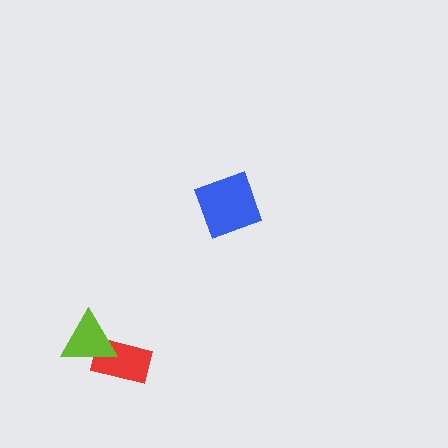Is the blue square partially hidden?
No, no other shape covers it.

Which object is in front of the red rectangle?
The lime triangle is in front of the red rectangle.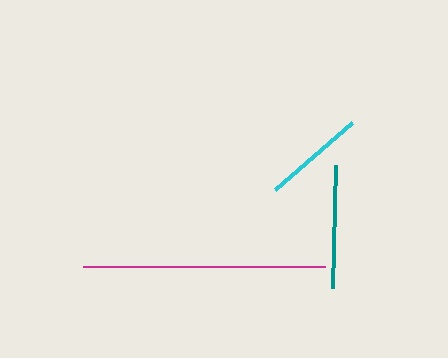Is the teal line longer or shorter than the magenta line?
The magenta line is longer than the teal line.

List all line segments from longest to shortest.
From longest to shortest: magenta, teal, cyan.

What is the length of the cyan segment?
The cyan segment is approximately 102 pixels long.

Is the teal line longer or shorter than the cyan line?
The teal line is longer than the cyan line.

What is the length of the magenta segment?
The magenta segment is approximately 242 pixels long.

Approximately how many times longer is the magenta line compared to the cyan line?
The magenta line is approximately 2.4 times the length of the cyan line.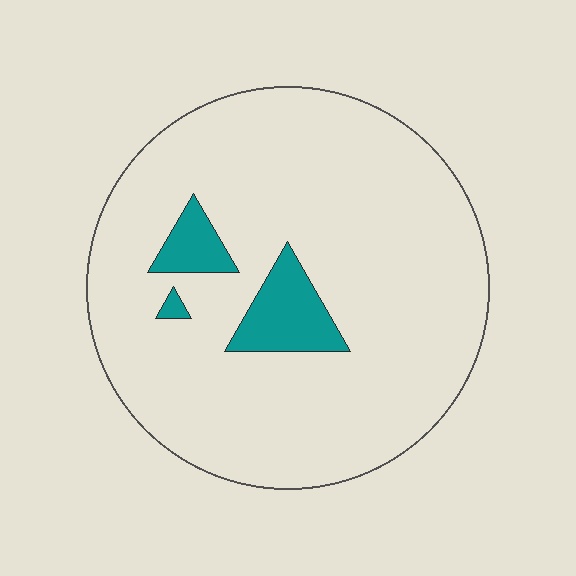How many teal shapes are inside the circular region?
3.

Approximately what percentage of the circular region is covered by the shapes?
Approximately 10%.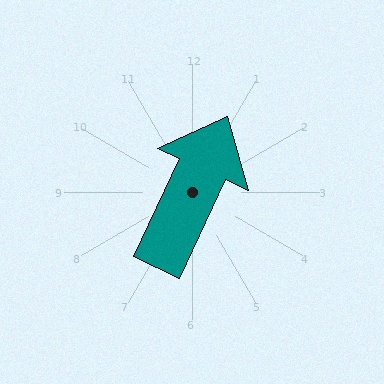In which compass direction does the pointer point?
Northeast.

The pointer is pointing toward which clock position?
Roughly 1 o'clock.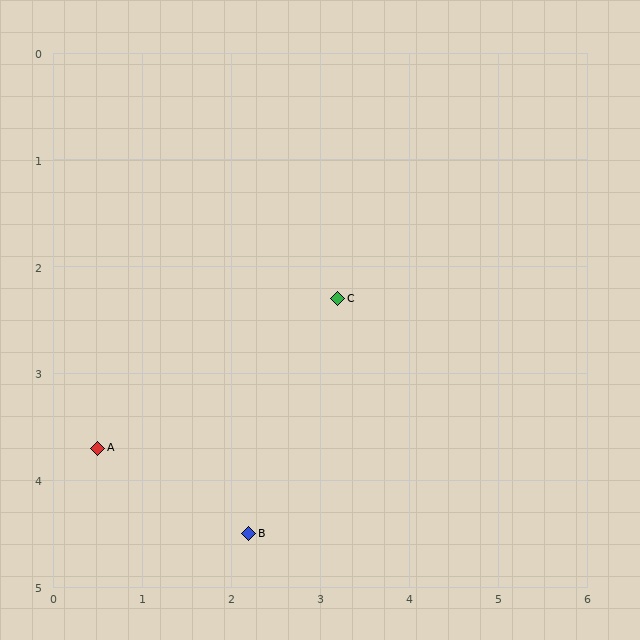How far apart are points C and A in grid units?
Points C and A are about 3.0 grid units apart.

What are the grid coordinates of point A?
Point A is at approximately (0.5, 3.7).